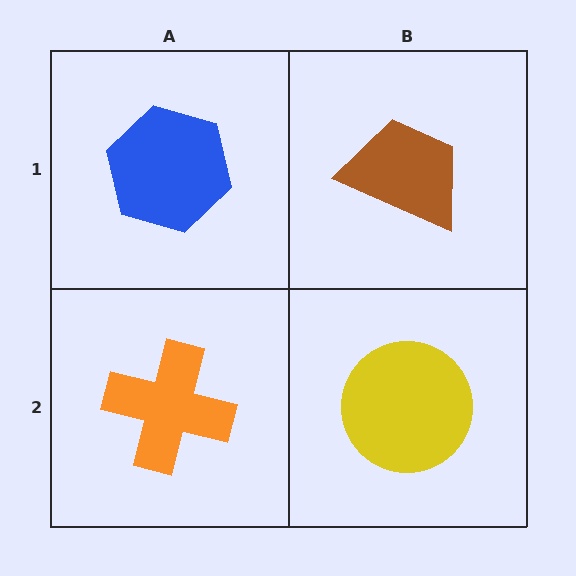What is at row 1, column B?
A brown trapezoid.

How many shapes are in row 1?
2 shapes.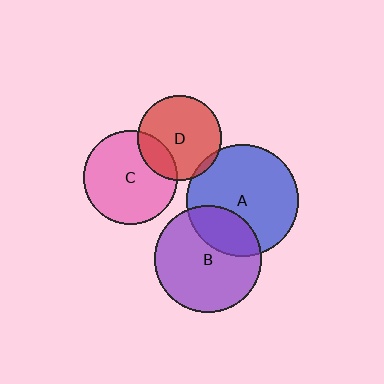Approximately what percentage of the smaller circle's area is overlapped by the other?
Approximately 5%.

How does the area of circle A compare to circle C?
Approximately 1.4 times.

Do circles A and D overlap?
Yes.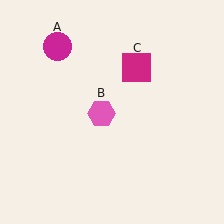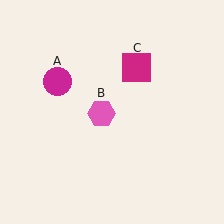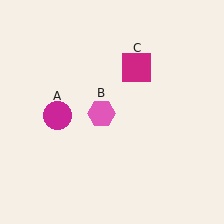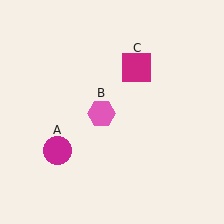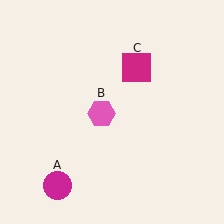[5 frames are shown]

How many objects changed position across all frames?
1 object changed position: magenta circle (object A).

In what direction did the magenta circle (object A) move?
The magenta circle (object A) moved down.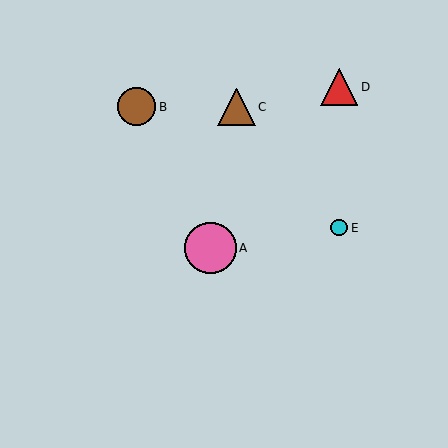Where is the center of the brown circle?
The center of the brown circle is at (137, 107).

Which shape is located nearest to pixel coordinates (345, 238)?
The cyan circle (labeled E) at (339, 228) is nearest to that location.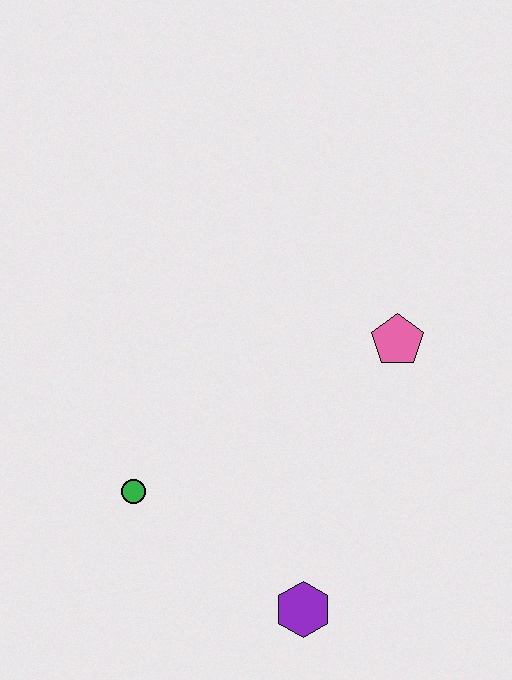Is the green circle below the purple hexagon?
No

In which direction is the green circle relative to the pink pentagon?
The green circle is to the left of the pink pentagon.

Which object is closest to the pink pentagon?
The purple hexagon is closest to the pink pentagon.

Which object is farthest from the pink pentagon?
The green circle is farthest from the pink pentagon.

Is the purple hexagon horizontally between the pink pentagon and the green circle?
Yes